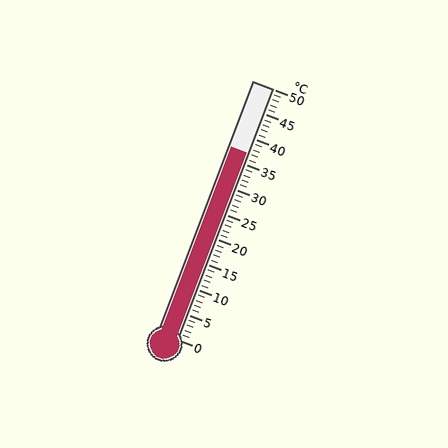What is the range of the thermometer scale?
The thermometer scale ranges from 0°C to 50°C.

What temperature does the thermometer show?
The thermometer shows approximately 37°C.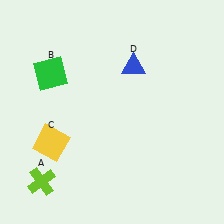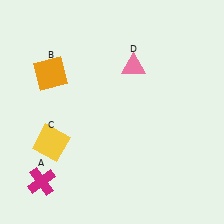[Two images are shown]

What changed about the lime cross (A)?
In Image 1, A is lime. In Image 2, it changed to magenta.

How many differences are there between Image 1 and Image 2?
There are 3 differences between the two images.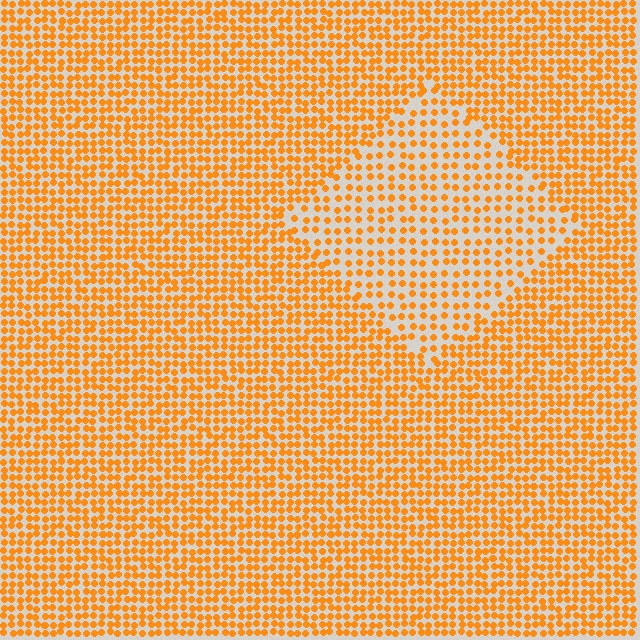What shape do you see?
I see a diamond.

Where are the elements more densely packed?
The elements are more densely packed outside the diamond boundary.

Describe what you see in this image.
The image contains small orange elements arranged at two different densities. A diamond-shaped region is visible where the elements are less densely packed than the surrounding area.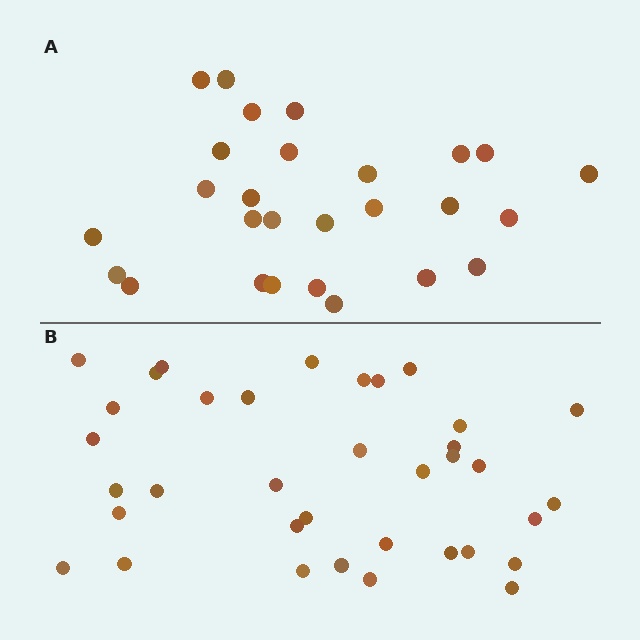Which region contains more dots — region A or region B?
Region B (the bottom region) has more dots.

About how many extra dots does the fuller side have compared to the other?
Region B has roughly 8 or so more dots than region A.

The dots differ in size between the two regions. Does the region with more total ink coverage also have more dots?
No. Region A has more total ink coverage because its dots are larger, but region B actually contains more individual dots. Total area can be misleading — the number of items is what matters here.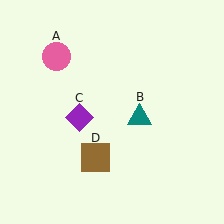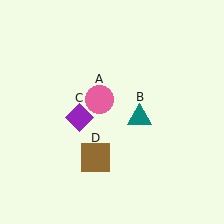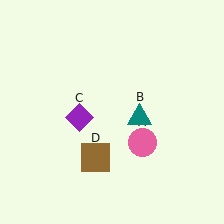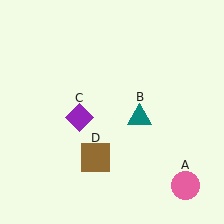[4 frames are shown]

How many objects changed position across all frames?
1 object changed position: pink circle (object A).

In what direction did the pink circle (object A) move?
The pink circle (object A) moved down and to the right.